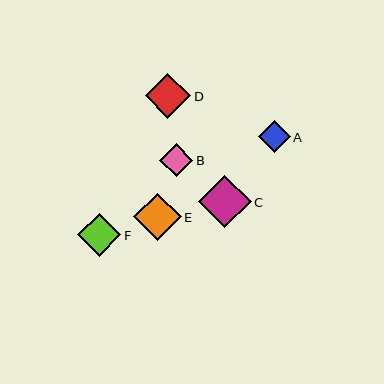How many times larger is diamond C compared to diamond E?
Diamond C is approximately 1.1 times the size of diamond E.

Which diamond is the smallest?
Diamond A is the smallest with a size of approximately 32 pixels.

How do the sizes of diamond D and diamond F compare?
Diamond D and diamond F are approximately the same size.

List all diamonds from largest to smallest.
From largest to smallest: C, E, D, F, B, A.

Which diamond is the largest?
Diamond C is the largest with a size of approximately 53 pixels.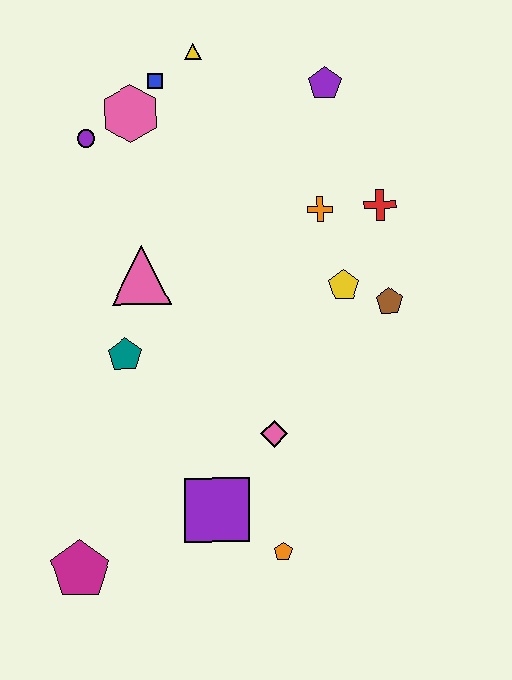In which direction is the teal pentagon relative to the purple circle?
The teal pentagon is below the purple circle.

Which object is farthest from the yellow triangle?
The magenta pentagon is farthest from the yellow triangle.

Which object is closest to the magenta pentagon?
The purple square is closest to the magenta pentagon.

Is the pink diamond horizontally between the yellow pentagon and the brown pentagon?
No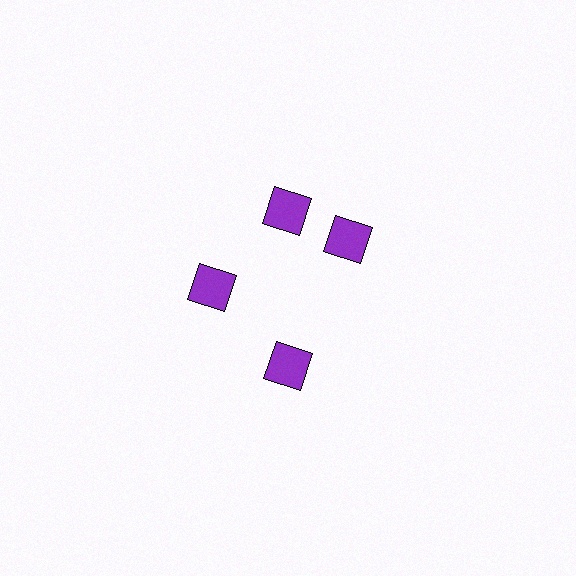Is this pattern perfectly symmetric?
No. The 4 purple squares are arranged in a ring, but one element near the 3 o'clock position is rotated out of alignment along the ring, breaking the 4-fold rotational symmetry.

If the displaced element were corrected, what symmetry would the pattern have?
It would have 4-fold rotational symmetry — the pattern would map onto itself every 90 degrees.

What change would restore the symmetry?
The symmetry would be restored by rotating it back into even spacing with its neighbors so that all 4 squares sit at equal angles and equal distance from the center.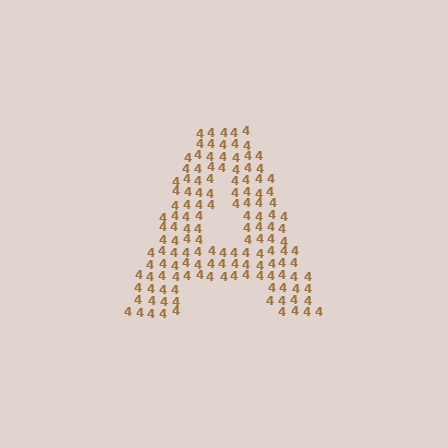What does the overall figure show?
The overall figure shows the letter A.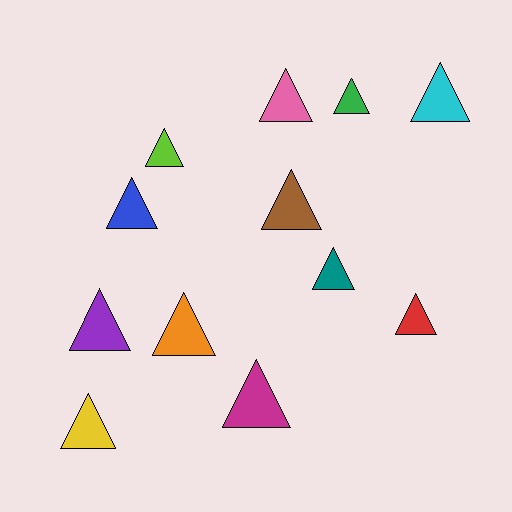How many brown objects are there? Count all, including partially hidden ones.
There is 1 brown object.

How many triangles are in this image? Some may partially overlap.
There are 12 triangles.